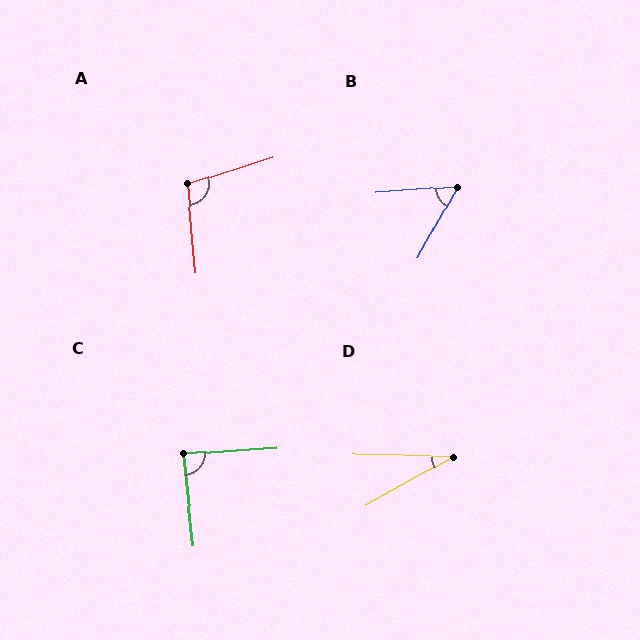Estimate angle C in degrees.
Approximately 88 degrees.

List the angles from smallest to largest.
D (31°), B (57°), C (88°), A (102°).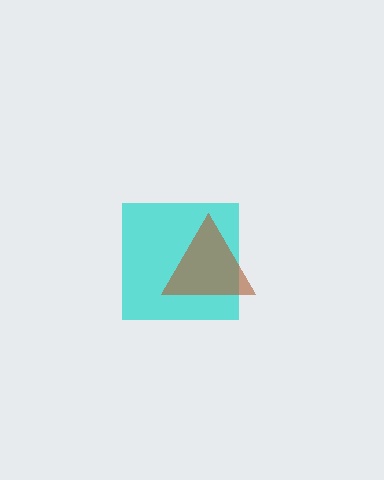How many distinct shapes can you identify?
There are 2 distinct shapes: a cyan square, a brown triangle.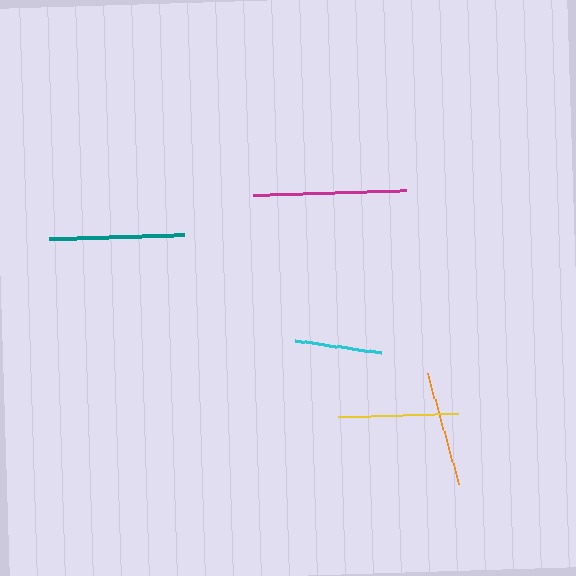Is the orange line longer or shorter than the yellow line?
The yellow line is longer than the orange line.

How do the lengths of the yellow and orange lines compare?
The yellow and orange lines are approximately the same length.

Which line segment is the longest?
The magenta line is the longest at approximately 153 pixels.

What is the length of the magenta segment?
The magenta segment is approximately 153 pixels long.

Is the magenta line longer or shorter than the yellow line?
The magenta line is longer than the yellow line.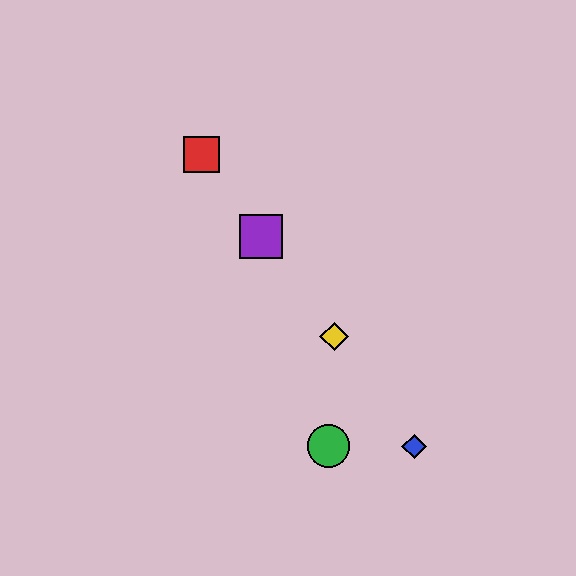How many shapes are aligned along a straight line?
4 shapes (the red square, the blue diamond, the yellow diamond, the purple square) are aligned along a straight line.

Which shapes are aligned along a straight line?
The red square, the blue diamond, the yellow diamond, the purple square are aligned along a straight line.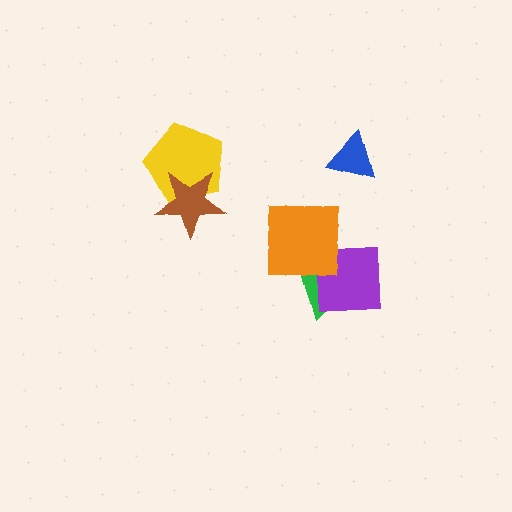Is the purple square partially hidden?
Yes, it is partially covered by another shape.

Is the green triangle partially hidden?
Yes, it is partially covered by another shape.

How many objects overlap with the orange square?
2 objects overlap with the orange square.